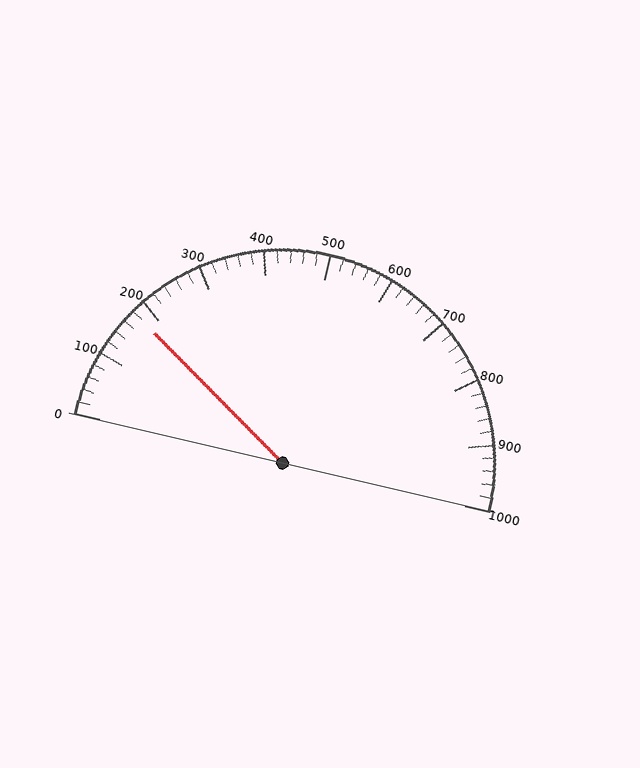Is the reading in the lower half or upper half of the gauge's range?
The reading is in the lower half of the range (0 to 1000).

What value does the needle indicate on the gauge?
The needle indicates approximately 180.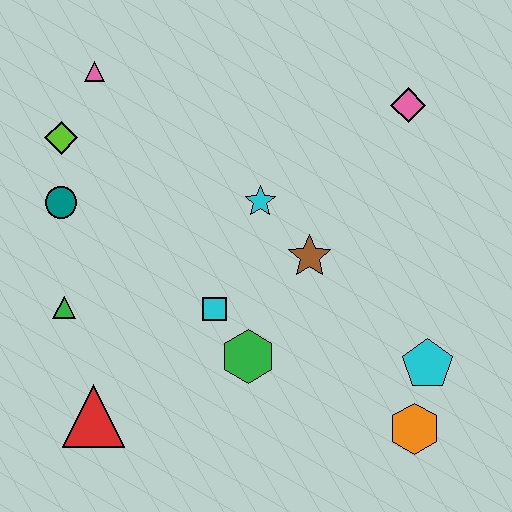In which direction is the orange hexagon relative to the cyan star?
The orange hexagon is below the cyan star.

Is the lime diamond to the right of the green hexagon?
No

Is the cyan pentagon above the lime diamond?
No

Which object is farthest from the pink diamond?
The red triangle is farthest from the pink diamond.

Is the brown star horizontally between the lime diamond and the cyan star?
No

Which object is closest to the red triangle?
The green triangle is closest to the red triangle.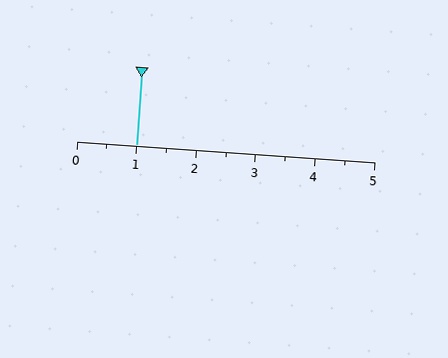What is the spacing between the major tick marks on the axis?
The major ticks are spaced 1 apart.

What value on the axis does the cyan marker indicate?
The marker indicates approximately 1.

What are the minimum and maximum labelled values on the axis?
The axis runs from 0 to 5.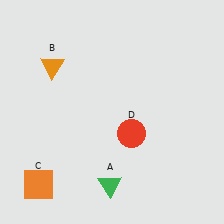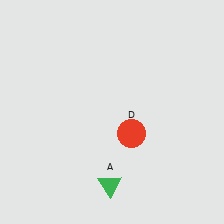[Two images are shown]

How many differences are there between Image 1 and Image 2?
There are 2 differences between the two images.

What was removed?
The orange square (C), the orange triangle (B) were removed in Image 2.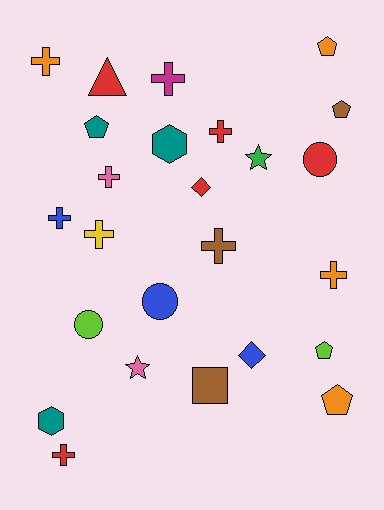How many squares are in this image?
There is 1 square.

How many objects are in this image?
There are 25 objects.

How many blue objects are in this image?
There are 3 blue objects.